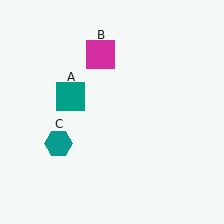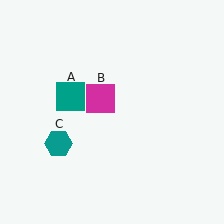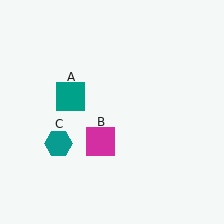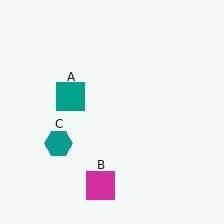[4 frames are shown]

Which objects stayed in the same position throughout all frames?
Teal square (object A) and teal hexagon (object C) remained stationary.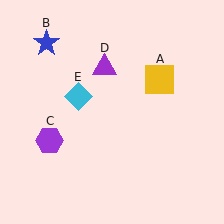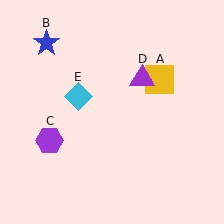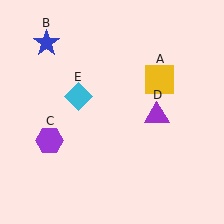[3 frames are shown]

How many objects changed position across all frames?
1 object changed position: purple triangle (object D).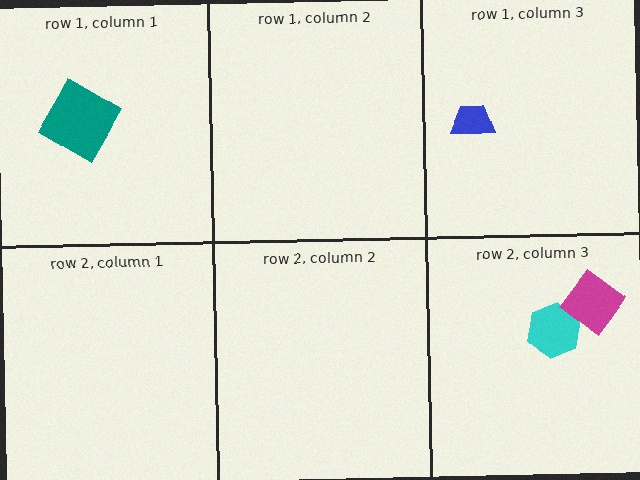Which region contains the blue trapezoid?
The row 1, column 3 region.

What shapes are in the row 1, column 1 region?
The teal diamond.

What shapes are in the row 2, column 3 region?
The cyan hexagon, the magenta diamond.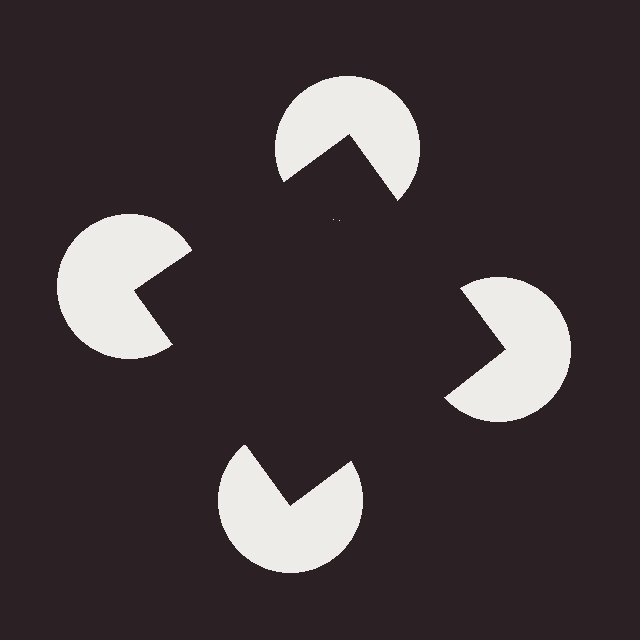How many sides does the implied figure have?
4 sides.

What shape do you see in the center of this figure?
An illusory square — its edges are inferred from the aligned wedge cuts in the pac-man discs, not physically drawn.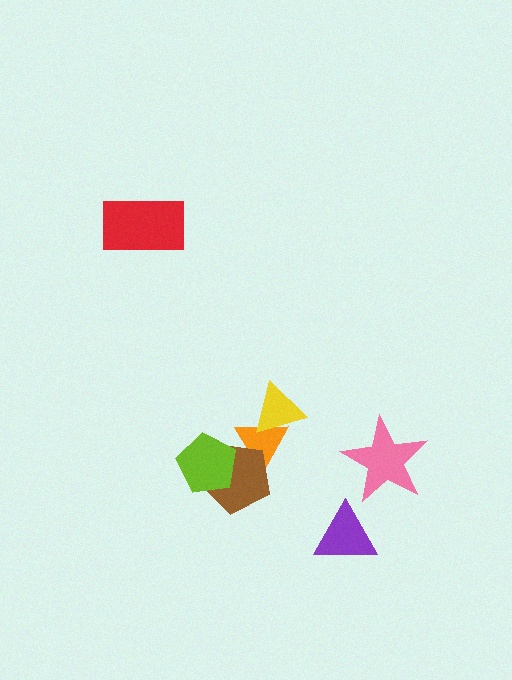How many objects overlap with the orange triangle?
2 objects overlap with the orange triangle.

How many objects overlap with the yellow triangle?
1 object overlaps with the yellow triangle.